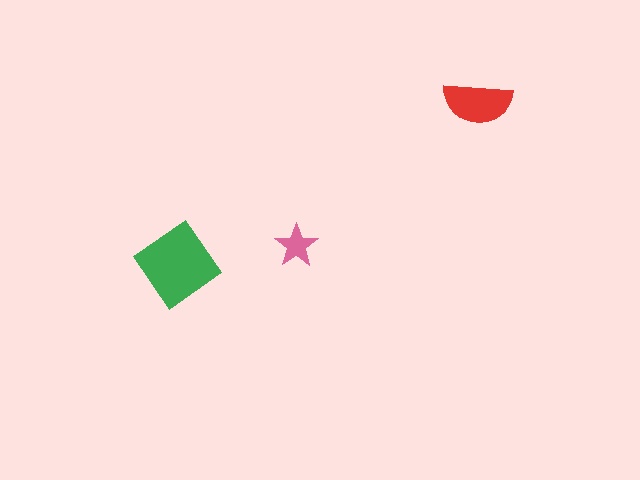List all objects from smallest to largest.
The pink star, the red semicircle, the green diamond.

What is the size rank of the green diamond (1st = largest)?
1st.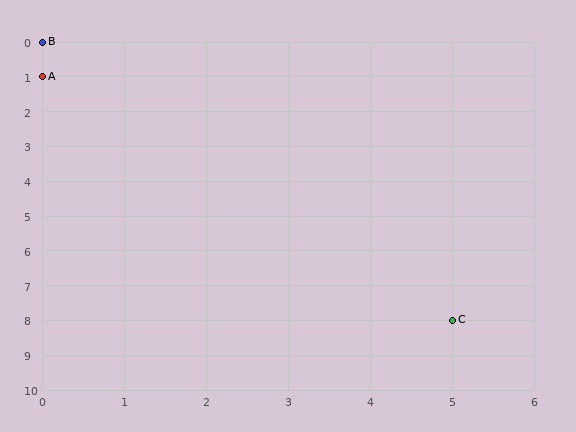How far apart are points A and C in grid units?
Points A and C are 5 columns and 7 rows apart (about 8.6 grid units diagonally).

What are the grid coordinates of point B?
Point B is at grid coordinates (0, 0).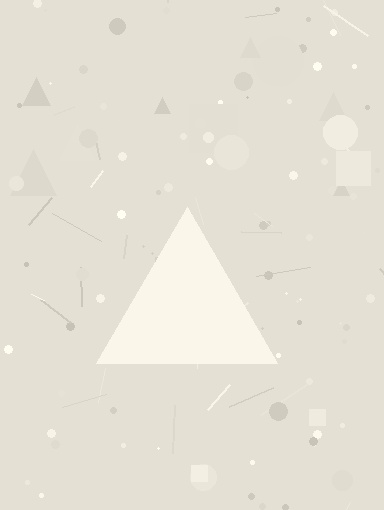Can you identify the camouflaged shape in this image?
The camouflaged shape is a triangle.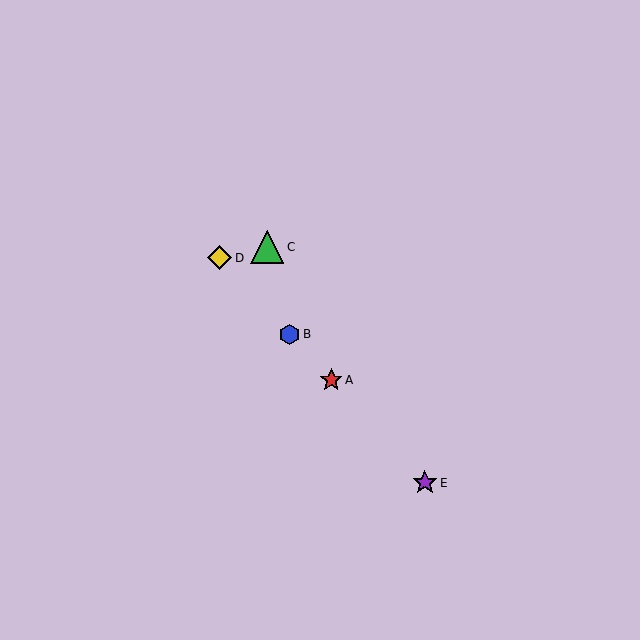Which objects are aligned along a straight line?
Objects A, B, D, E are aligned along a straight line.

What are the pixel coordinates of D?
Object D is at (220, 258).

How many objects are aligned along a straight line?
4 objects (A, B, D, E) are aligned along a straight line.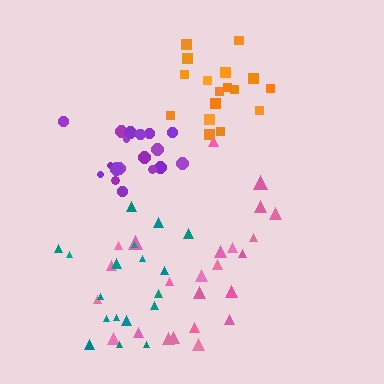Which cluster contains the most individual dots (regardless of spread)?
Pink (24).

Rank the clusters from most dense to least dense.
purple, orange, teal, pink.